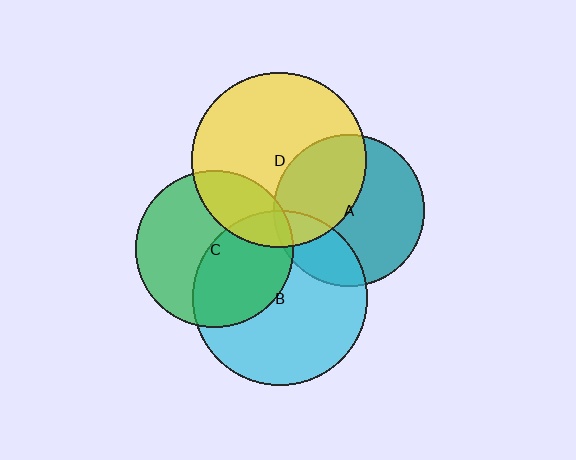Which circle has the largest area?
Circle D (yellow).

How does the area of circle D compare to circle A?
Approximately 1.3 times.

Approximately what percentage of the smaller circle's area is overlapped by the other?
Approximately 40%.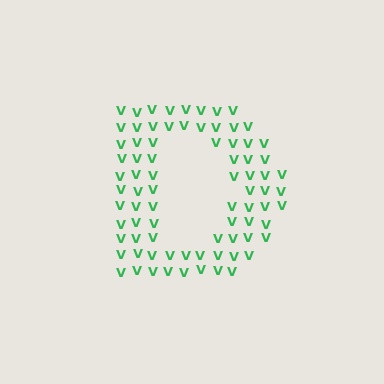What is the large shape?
The large shape is the letter D.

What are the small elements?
The small elements are letter V's.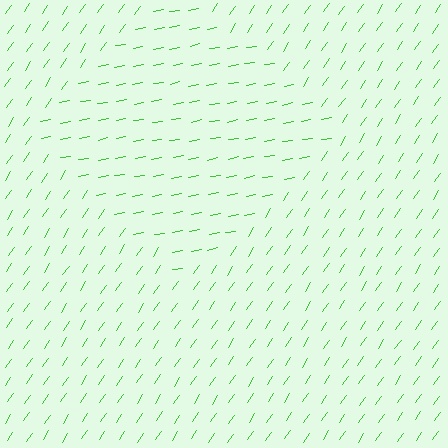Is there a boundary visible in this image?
Yes, there is a texture boundary formed by a change in line orientation.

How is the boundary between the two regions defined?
The boundary is defined purely by a change in line orientation (approximately 45 degrees difference). All lines are the same color and thickness.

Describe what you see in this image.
The image is filled with small green line segments. A diamond region in the image has lines oriented differently from the surrounding lines, creating a visible texture boundary.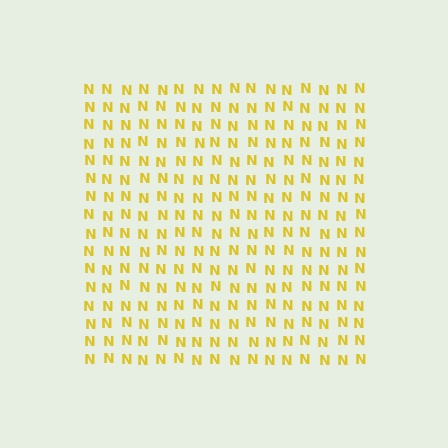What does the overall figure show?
The overall figure shows a square.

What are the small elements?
The small elements are letter N's.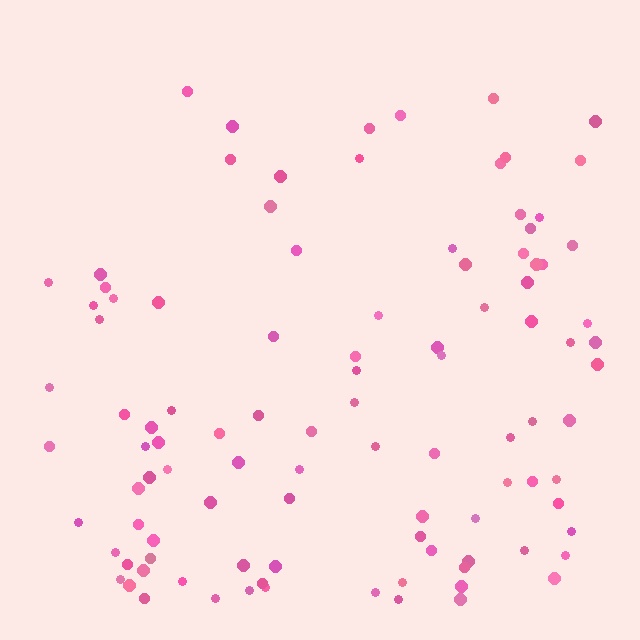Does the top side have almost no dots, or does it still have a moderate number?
Still a moderate number, just noticeably fewer than the bottom.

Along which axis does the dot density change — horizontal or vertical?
Vertical.